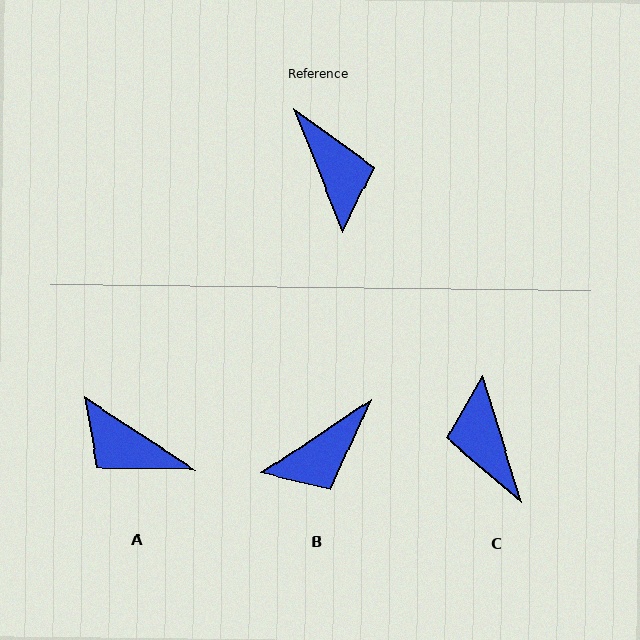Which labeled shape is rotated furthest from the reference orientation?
C, about 176 degrees away.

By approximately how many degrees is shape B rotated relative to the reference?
Approximately 78 degrees clockwise.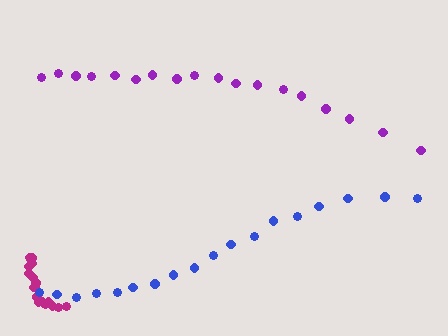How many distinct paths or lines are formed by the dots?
There are 3 distinct paths.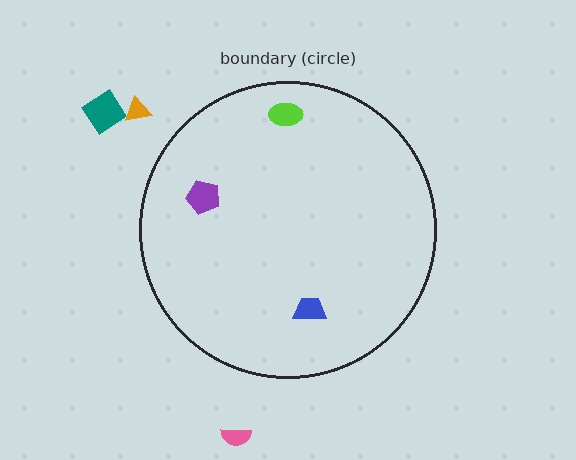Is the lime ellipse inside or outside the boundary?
Inside.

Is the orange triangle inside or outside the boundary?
Outside.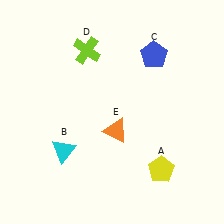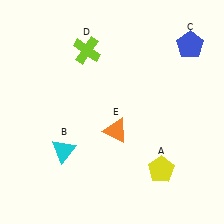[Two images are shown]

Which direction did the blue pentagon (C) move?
The blue pentagon (C) moved right.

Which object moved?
The blue pentagon (C) moved right.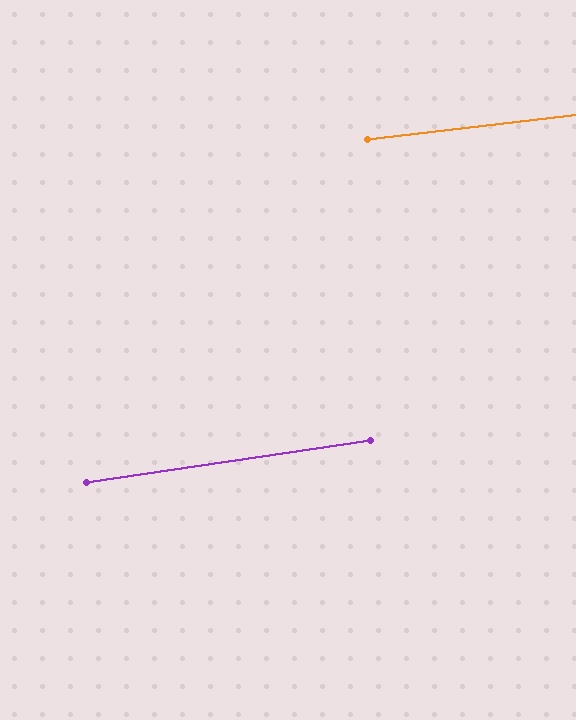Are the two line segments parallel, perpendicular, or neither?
Parallel — their directions differ by only 1.5°.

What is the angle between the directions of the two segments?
Approximately 2 degrees.